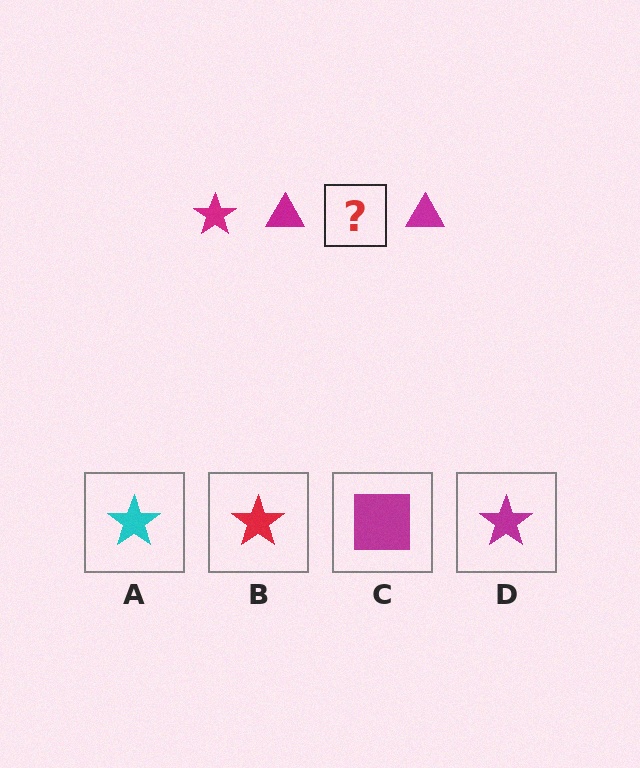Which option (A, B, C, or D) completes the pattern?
D.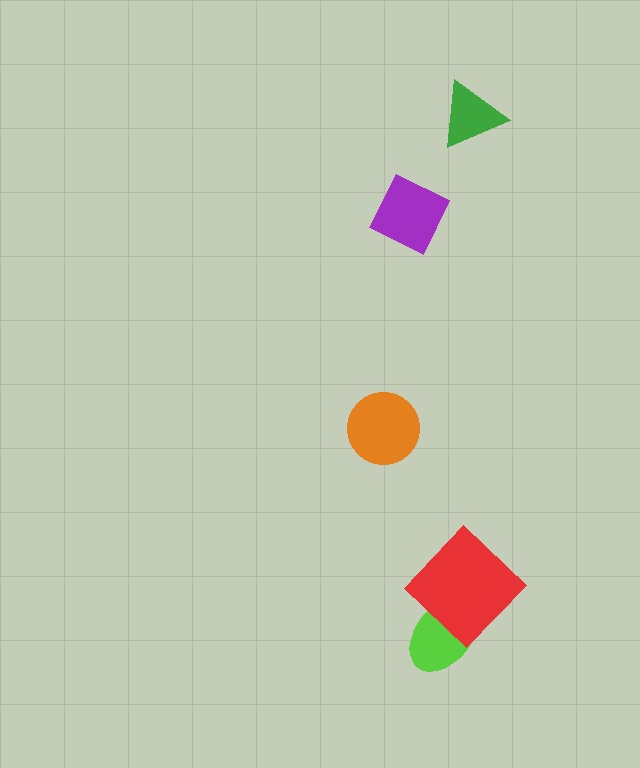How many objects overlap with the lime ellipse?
1 object overlaps with the lime ellipse.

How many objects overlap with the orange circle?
0 objects overlap with the orange circle.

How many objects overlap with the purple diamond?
0 objects overlap with the purple diamond.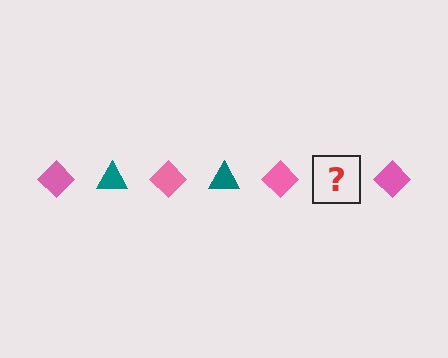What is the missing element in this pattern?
The missing element is a teal triangle.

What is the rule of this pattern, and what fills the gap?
The rule is that the pattern alternates between pink diamond and teal triangle. The gap should be filled with a teal triangle.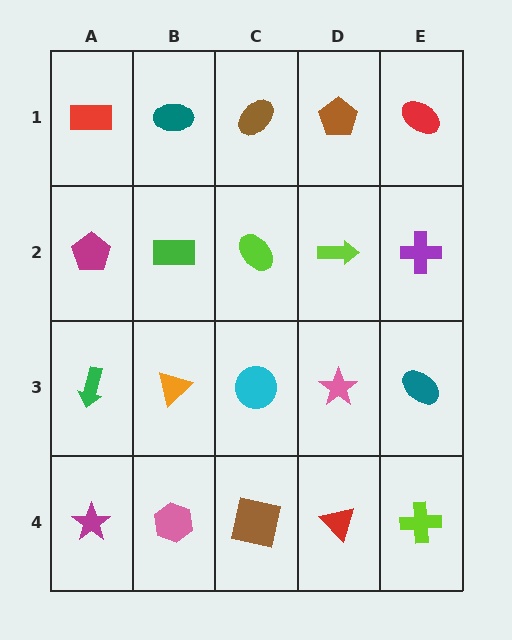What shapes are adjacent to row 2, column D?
A brown pentagon (row 1, column D), a pink star (row 3, column D), a lime ellipse (row 2, column C), a purple cross (row 2, column E).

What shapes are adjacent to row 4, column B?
An orange triangle (row 3, column B), a magenta star (row 4, column A), a brown square (row 4, column C).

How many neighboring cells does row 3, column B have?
4.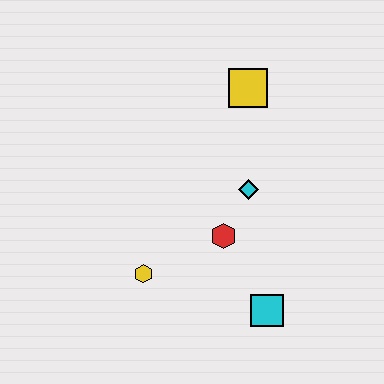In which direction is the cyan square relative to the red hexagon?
The cyan square is below the red hexagon.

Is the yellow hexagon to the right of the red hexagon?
No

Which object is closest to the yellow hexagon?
The red hexagon is closest to the yellow hexagon.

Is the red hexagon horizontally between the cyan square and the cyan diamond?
No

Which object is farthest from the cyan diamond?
The yellow hexagon is farthest from the cyan diamond.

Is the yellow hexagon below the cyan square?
No